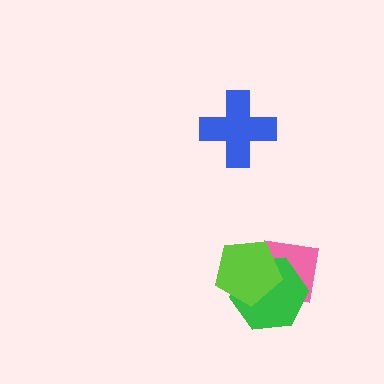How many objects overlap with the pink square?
2 objects overlap with the pink square.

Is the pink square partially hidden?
Yes, it is partially covered by another shape.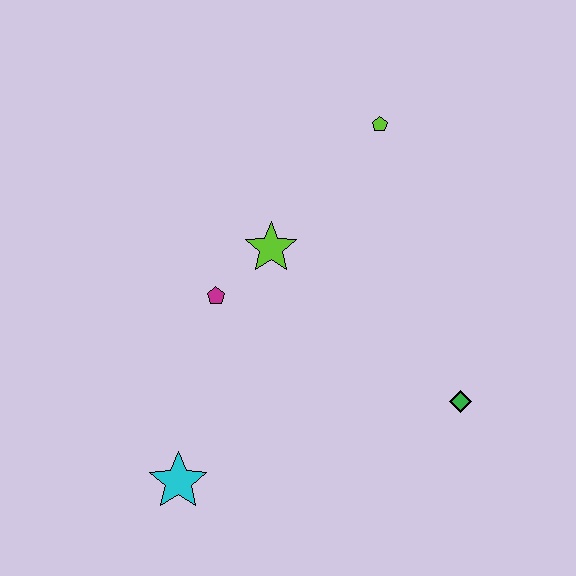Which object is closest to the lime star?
The magenta pentagon is closest to the lime star.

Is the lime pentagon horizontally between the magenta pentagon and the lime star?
No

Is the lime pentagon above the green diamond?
Yes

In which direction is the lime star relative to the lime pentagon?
The lime star is below the lime pentagon.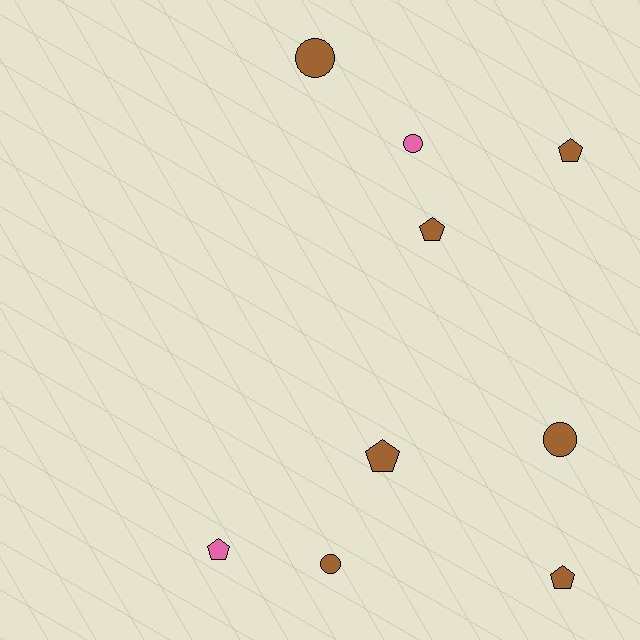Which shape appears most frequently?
Pentagon, with 5 objects.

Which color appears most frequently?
Brown, with 7 objects.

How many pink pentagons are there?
There is 1 pink pentagon.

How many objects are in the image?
There are 9 objects.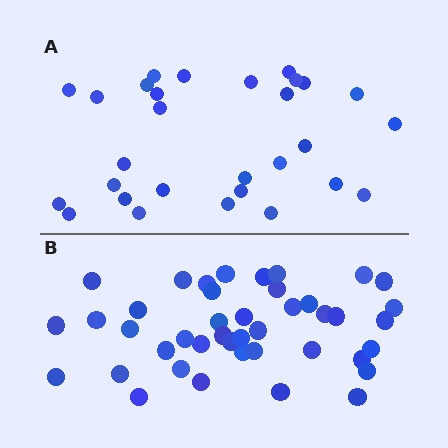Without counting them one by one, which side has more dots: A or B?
Region B (the bottom region) has more dots.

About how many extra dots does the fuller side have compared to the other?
Region B has approximately 15 more dots than region A.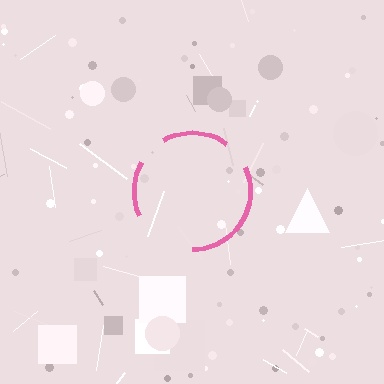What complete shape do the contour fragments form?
The contour fragments form a circle.